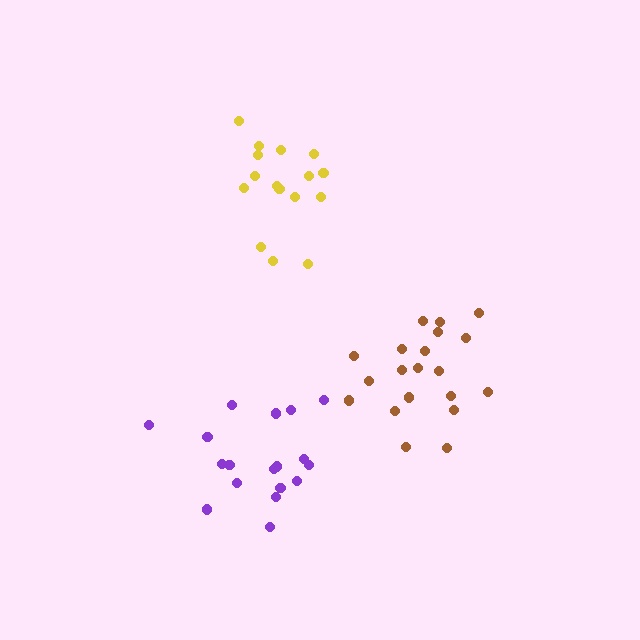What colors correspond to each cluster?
The clusters are colored: brown, purple, yellow.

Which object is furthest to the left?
The purple cluster is leftmost.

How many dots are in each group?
Group 1: 20 dots, Group 2: 18 dots, Group 3: 16 dots (54 total).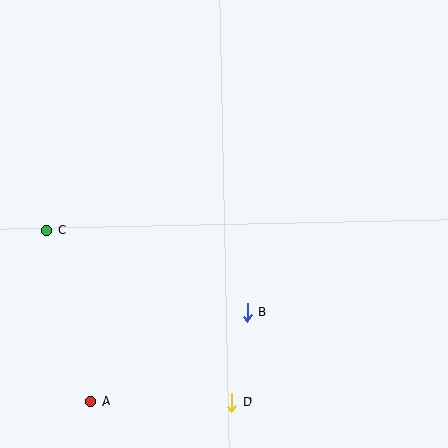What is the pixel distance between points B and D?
The distance between B and D is 91 pixels.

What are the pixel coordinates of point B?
Point B is at (247, 312).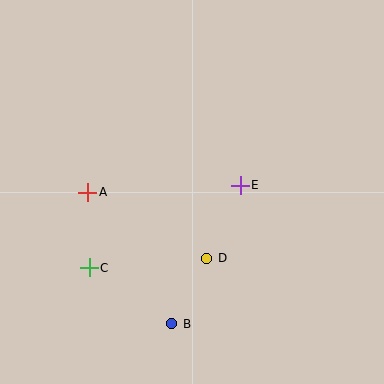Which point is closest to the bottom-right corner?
Point D is closest to the bottom-right corner.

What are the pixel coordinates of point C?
Point C is at (89, 268).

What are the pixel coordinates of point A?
Point A is at (88, 192).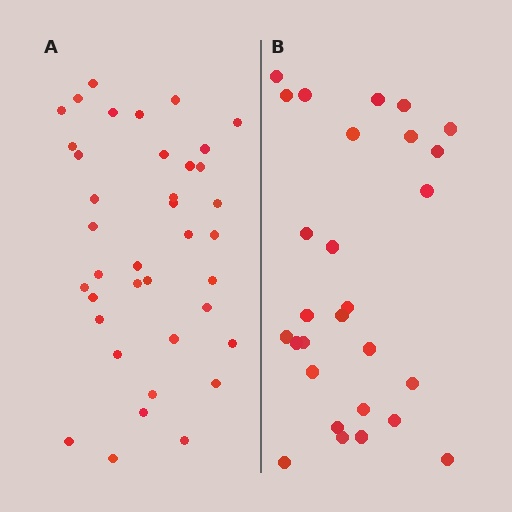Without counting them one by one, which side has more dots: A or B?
Region A (the left region) has more dots.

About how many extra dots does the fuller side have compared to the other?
Region A has roughly 10 or so more dots than region B.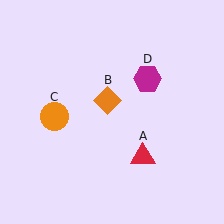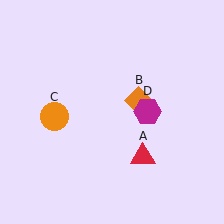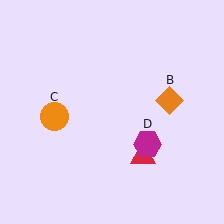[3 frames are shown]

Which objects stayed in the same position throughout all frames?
Red triangle (object A) and orange circle (object C) remained stationary.